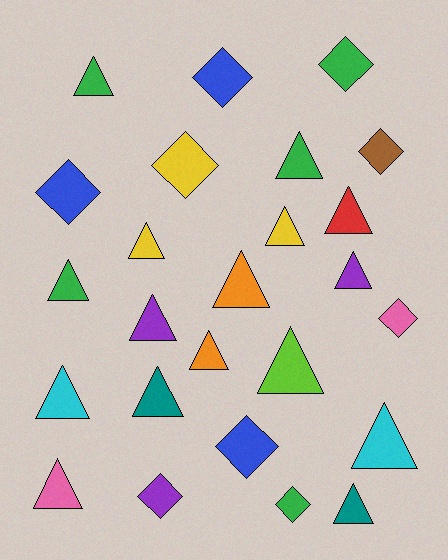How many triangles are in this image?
There are 16 triangles.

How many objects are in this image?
There are 25 objects.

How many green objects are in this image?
There are 5 green objects.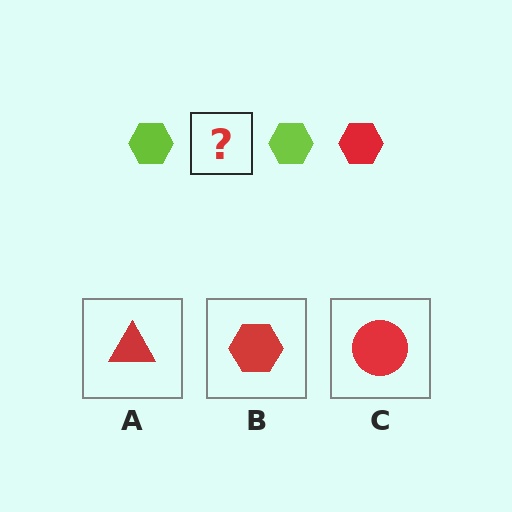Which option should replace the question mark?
Option B.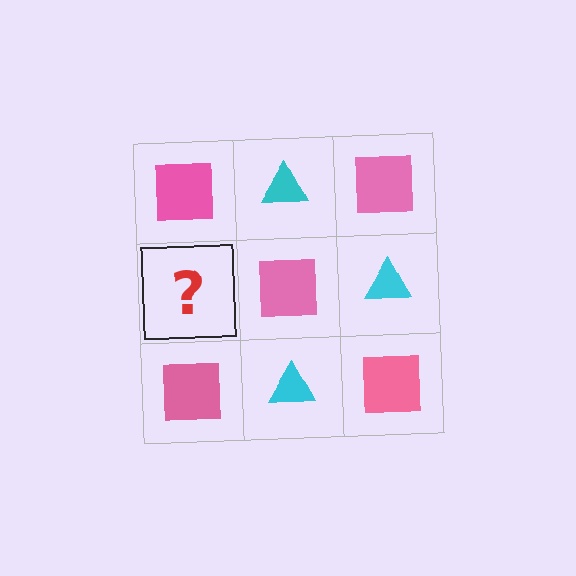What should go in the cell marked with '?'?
The missing cell should contain a cyan triangle.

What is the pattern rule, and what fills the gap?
The rule is that it alternates pink square and cyan triangle in a checkerboard pattern. The gap should be filled with a cyan triangle.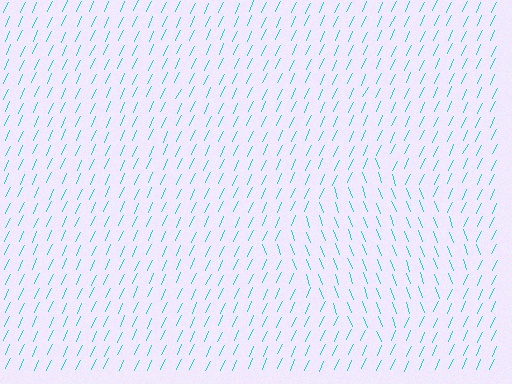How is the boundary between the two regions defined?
The boundary is defined purely by a change in line orientation (approximately 45 degrees difference). All lines are the same color and thickness.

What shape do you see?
I see a diamond.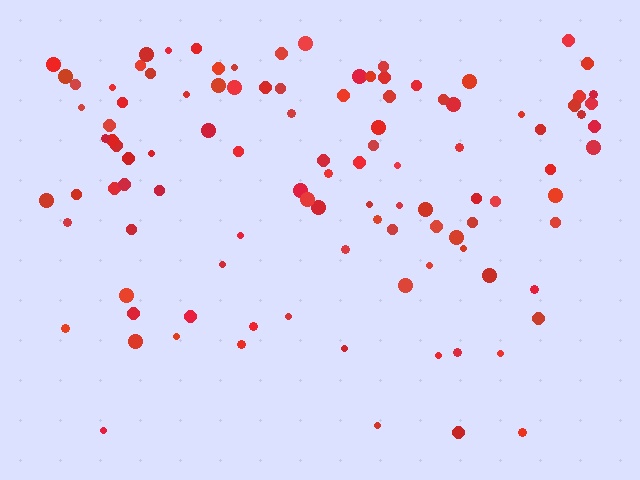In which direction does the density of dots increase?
From bottom to top, with the top side densest.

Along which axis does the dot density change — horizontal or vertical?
Vertical.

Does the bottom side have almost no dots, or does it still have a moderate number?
Still a moderate number, just noticeably fewer than the top.